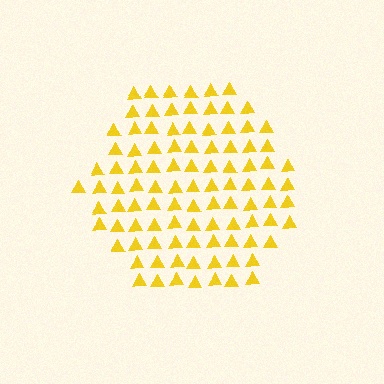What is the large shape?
The large shape is a hexagon.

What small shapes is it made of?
It is made of small triangles.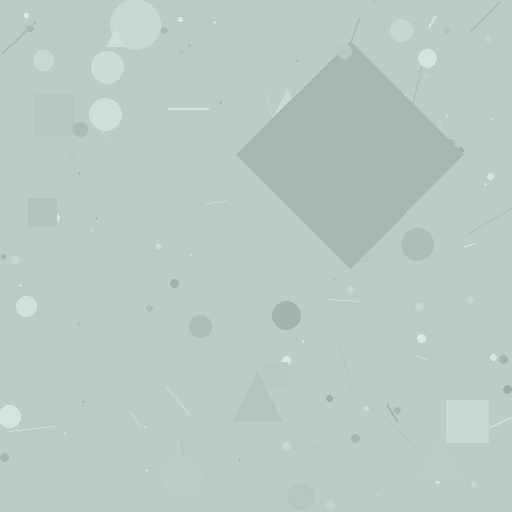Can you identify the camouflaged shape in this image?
The camouflaged shape is a diamond.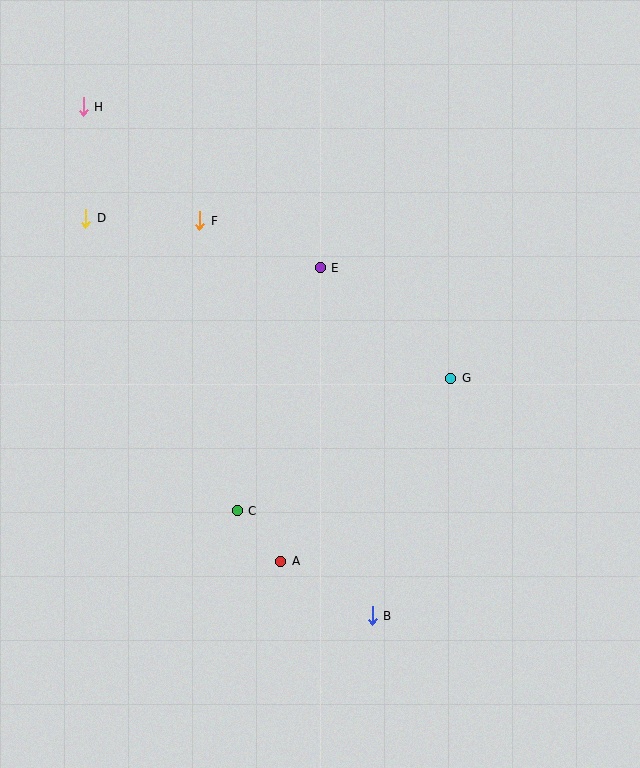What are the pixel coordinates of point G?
Point G is at (451, 378).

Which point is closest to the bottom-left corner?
Point A is closest to the bottom-left corner.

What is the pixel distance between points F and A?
The distance between F and A is 350 pixels.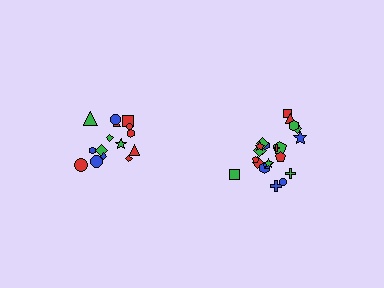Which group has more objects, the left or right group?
The right group.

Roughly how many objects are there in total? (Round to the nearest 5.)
Roughly 35 objects in total.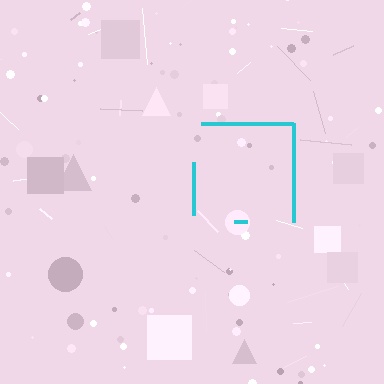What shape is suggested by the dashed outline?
The dashed outline suggests a square.